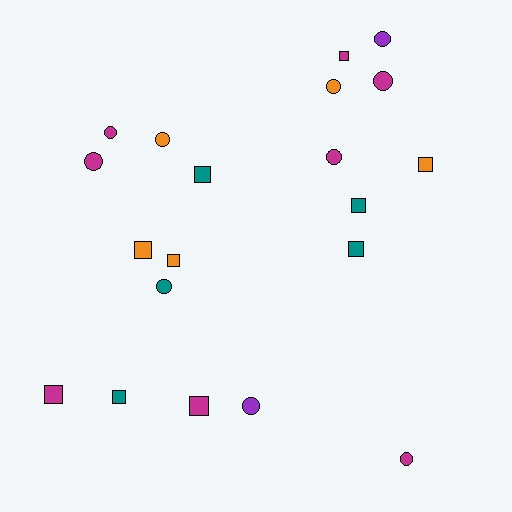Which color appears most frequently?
Magenta, with 8 objects.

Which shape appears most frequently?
Square, with 10 objects.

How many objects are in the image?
There are 20 objects.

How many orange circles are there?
There are 2 orange circles.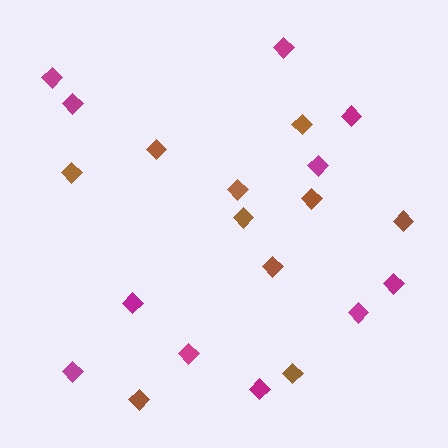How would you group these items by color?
There are 2 groups: one group of brown diamonds (10) and one group of magenta diamonds (11).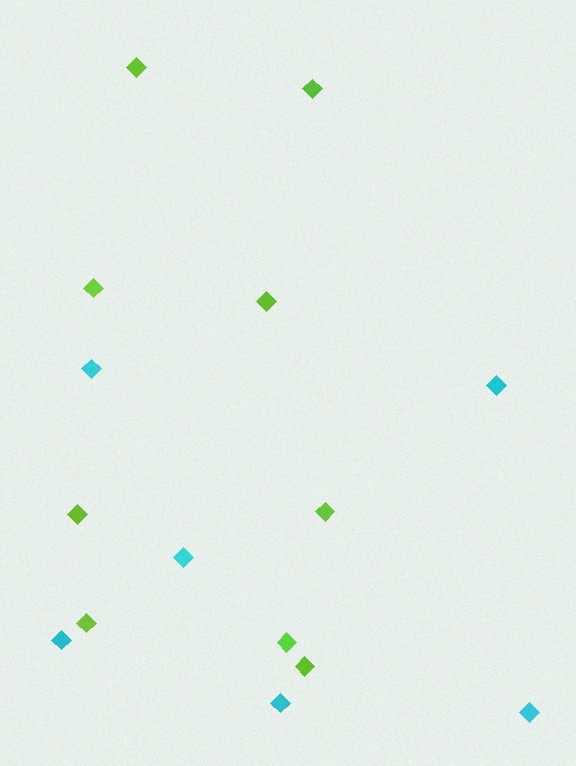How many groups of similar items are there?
There are 2 groups: one group of cyan diamonds (6) and one group of lime diamonds (9).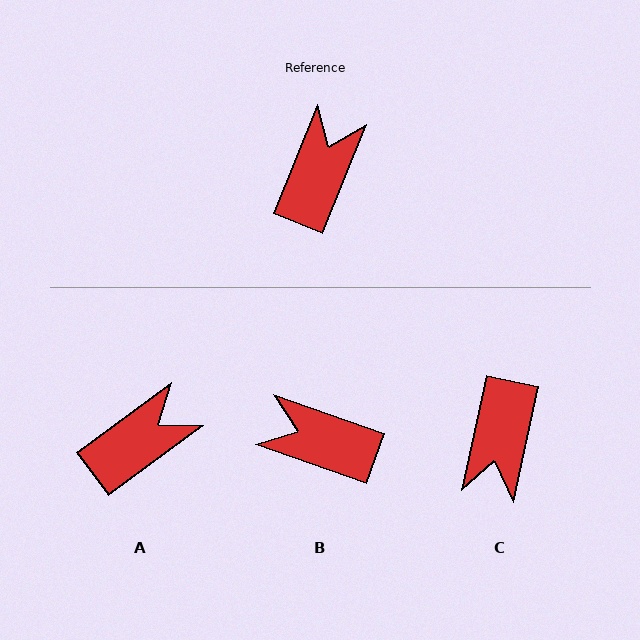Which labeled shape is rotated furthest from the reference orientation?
C, about 170 degrees away.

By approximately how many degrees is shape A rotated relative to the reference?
Approximately 31 degrees clockwise.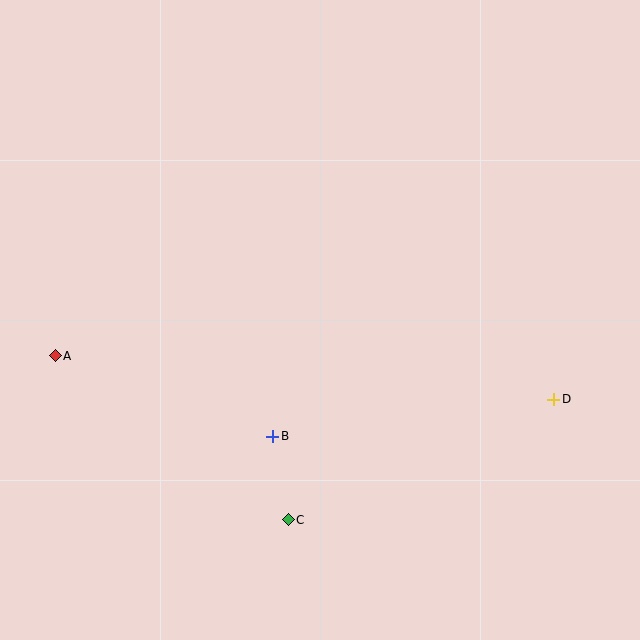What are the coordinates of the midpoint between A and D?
The midpoint between A and D is at (304, 377).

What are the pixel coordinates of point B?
Point B is at (273, 436).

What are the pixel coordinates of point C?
Point C is at (288, 520).